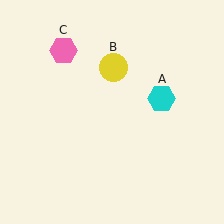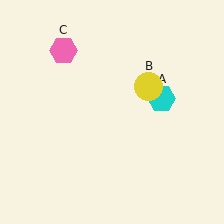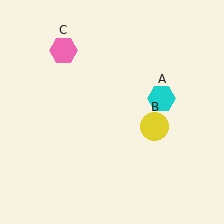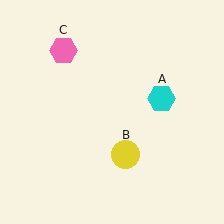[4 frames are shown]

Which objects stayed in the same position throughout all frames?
Cyan hexagon (object A) and pink hexagon (object C) remained stationary.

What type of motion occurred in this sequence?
The yellow circle (object B) rotated clockwise around the center of the scene.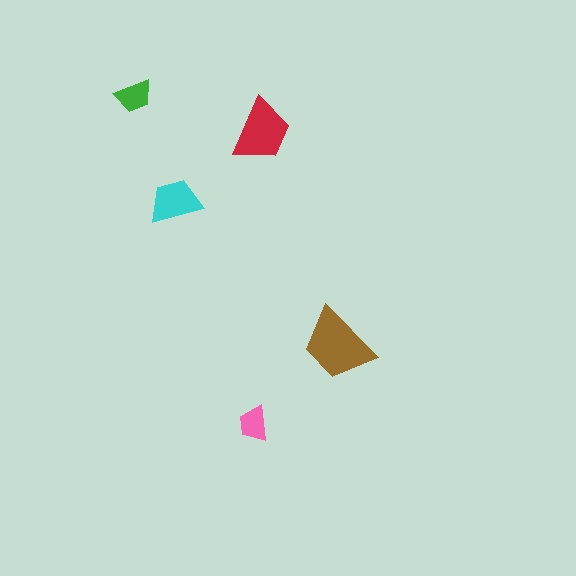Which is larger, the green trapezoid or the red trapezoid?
The red one.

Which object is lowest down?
The pink trapezoid is bottommost.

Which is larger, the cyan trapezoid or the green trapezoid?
The cyan one.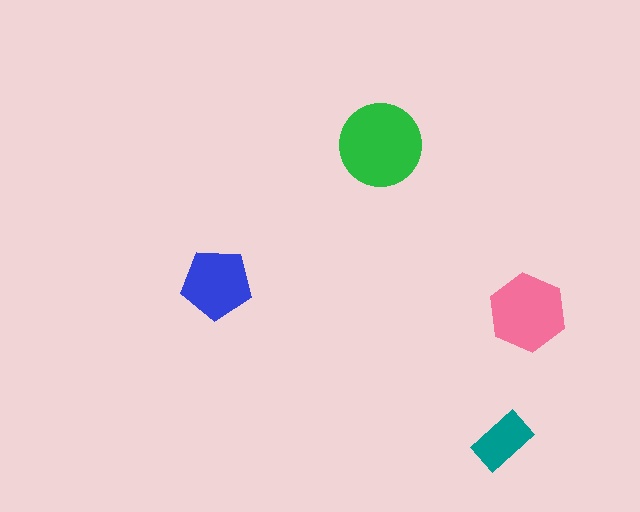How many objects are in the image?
There are 4 objects in the image.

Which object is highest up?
The green circle is topmost.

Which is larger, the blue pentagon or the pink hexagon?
The pink hexagon.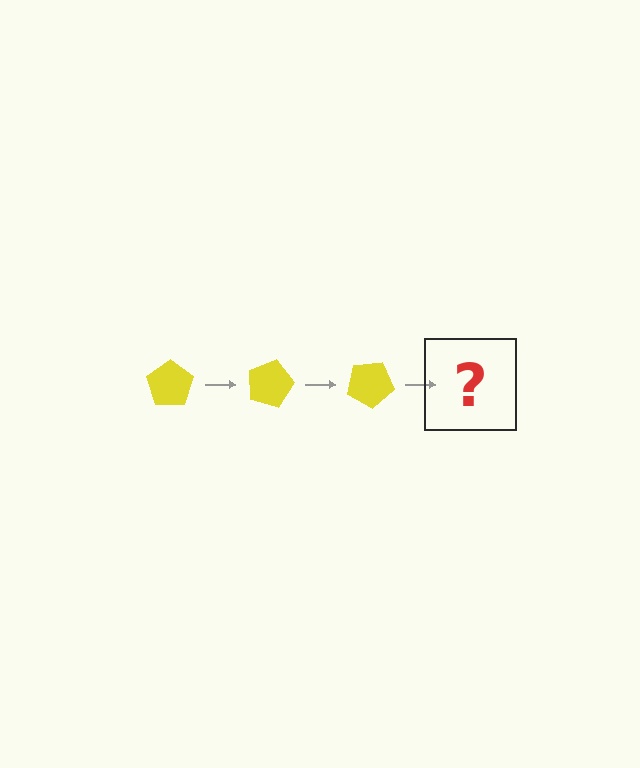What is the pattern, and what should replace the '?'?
The pattern is that the pentagon rotates 15 degrees each step. The '?' should be a yellow pentagon rotated 45 degrees.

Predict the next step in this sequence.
The next step is a yellow pentagon rotated 45 degrees.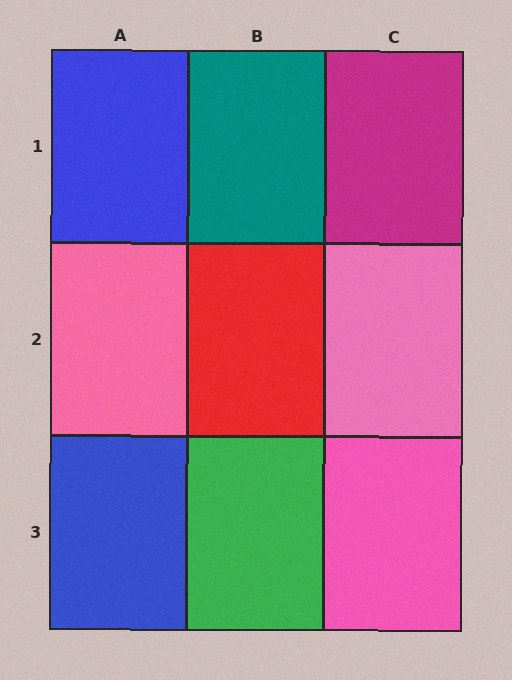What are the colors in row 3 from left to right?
Blue, green, pink.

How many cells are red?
1 cell is red.